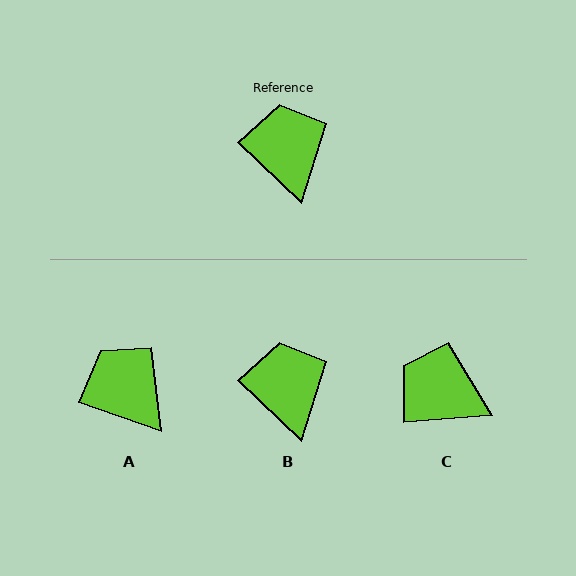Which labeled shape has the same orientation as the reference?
B.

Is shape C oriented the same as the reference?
No, it is off by about 48 degrees.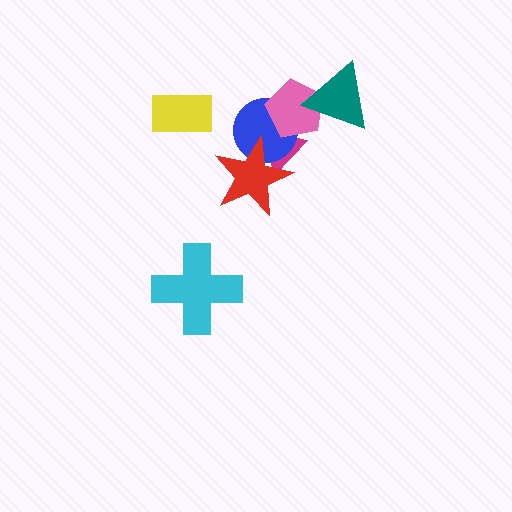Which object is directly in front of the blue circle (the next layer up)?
The pink pentagon is directly in front of the blue circle.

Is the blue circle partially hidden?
Yes, it is partially covered by another shape.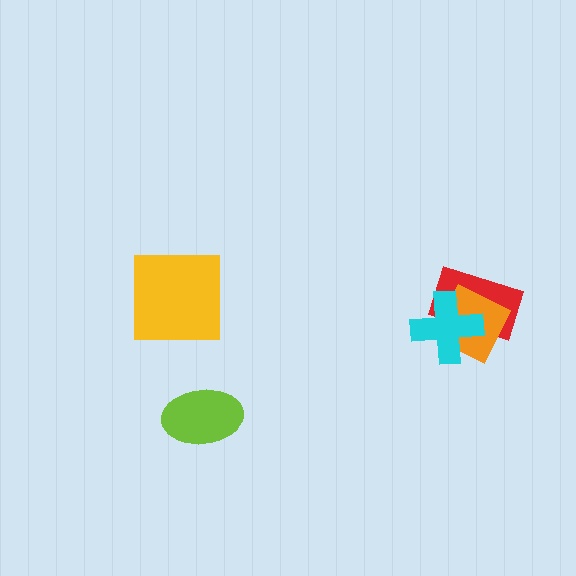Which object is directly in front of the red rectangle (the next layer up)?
The orange square is directly in front of the red rectangle.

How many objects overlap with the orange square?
2 objects overlap with the orange square.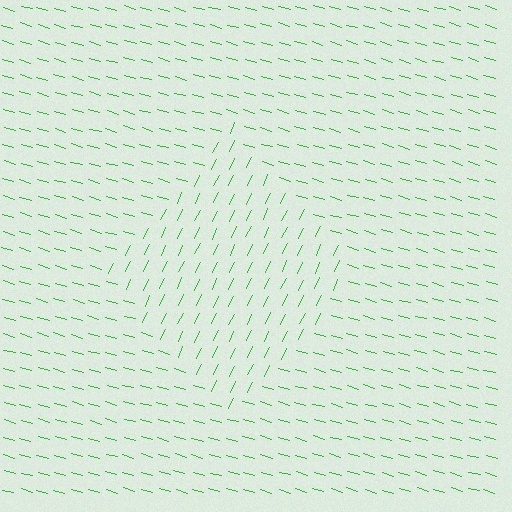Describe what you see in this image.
The image is filled with small green line segments. A diamond region in the image has lines oriented differently from the surrounding lines, creating a visible texture boundary.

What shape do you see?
I see a diamond.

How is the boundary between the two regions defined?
The boundary is defined purely by a change in line orientation (approximately 81 degrees difference). All lines are the same color and thickness.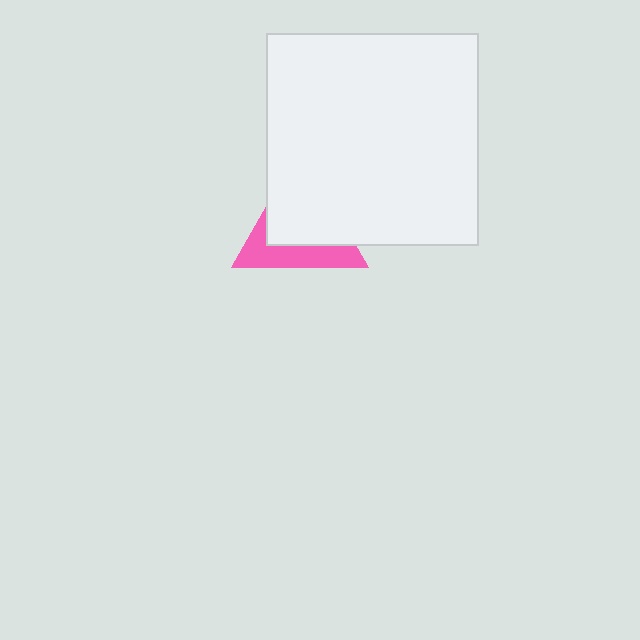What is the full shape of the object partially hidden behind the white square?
The partially hidden object is a pink triangle.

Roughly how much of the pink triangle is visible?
A small part of it is visible (roughly 38%).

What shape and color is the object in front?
The object in front is a white square.